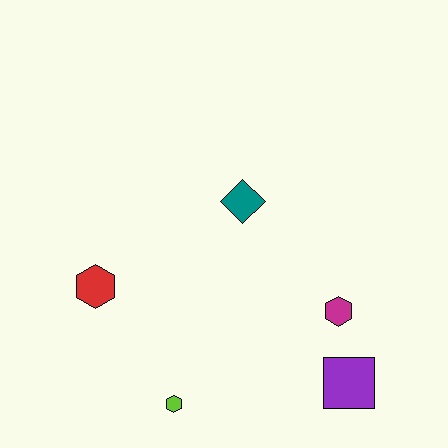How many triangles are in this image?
There are no triangles.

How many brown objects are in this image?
There are no brown objects.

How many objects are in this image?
There are 5 objects.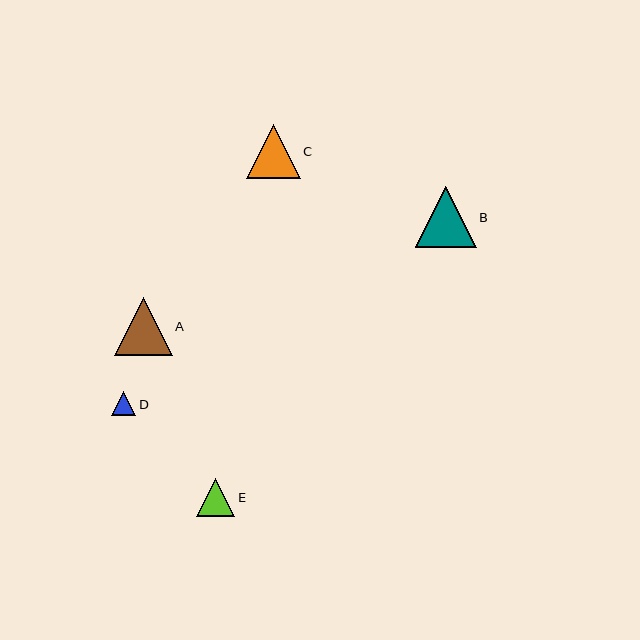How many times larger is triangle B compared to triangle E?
Triangle B is approximately 1.6 times the size of triangle E.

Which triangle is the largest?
Triangle B is the largest with a size of approximately 61 pixels.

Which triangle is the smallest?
Triangle D is the smallest with a size of approximately 24 pixels.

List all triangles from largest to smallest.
From largest to smallest: B, A, C, E, D.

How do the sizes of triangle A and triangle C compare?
Triangle A and triangle C are approximately the same size.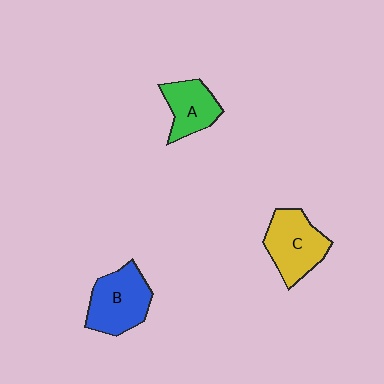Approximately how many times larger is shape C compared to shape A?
Approximately 1.3 times.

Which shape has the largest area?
Shape B (blue).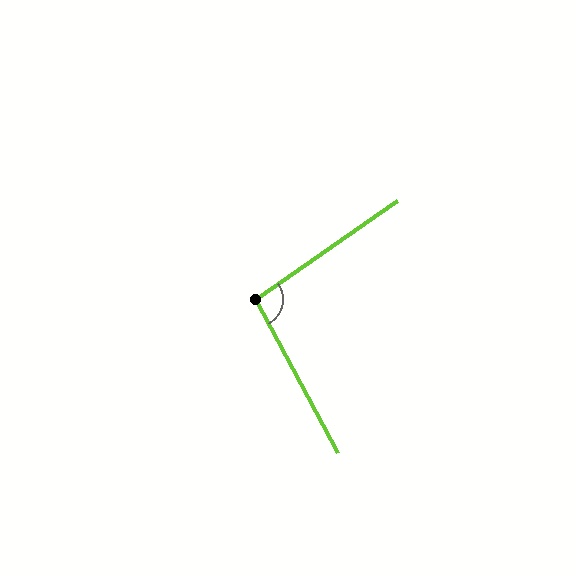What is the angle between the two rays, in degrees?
Approximately 97 degrees.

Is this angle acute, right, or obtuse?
It is obtuse.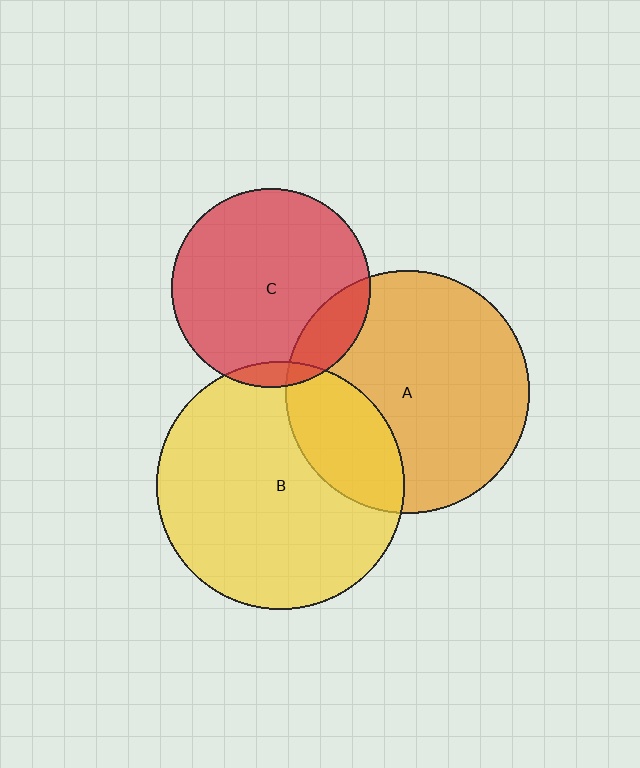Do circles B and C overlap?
Yes.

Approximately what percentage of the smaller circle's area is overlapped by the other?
Approximately 5%.